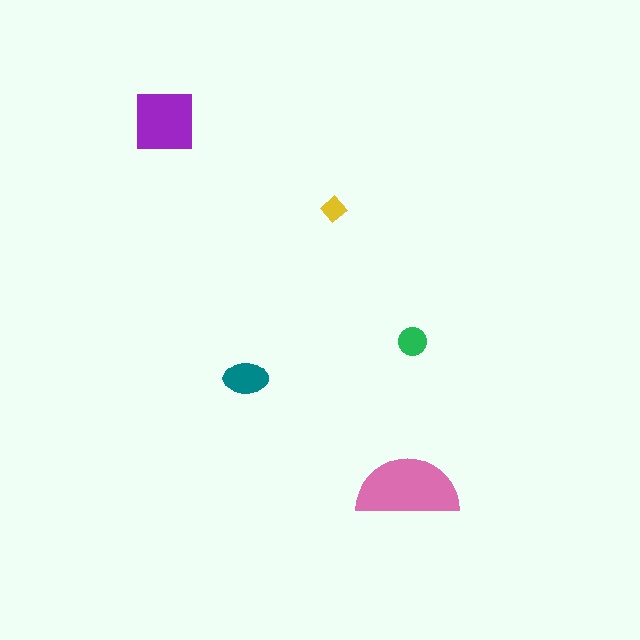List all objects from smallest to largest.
The yellow diamond, the green circle, the teal ellipse, the purple square, the pink semicircle.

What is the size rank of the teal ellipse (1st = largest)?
3rd.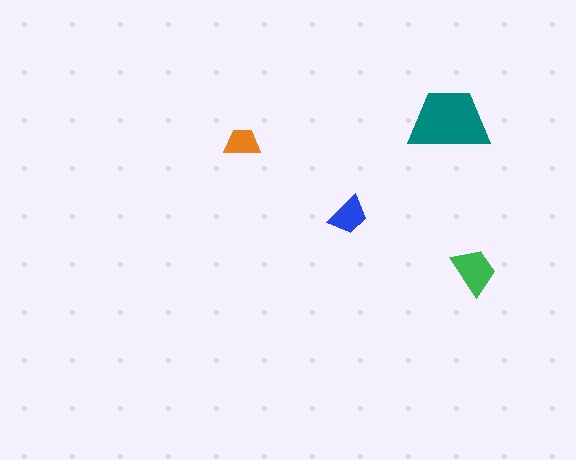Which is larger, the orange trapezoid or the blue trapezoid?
The blue one.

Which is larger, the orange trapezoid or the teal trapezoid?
The teal one.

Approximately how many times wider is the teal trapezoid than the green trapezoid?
About 1.5 times wider.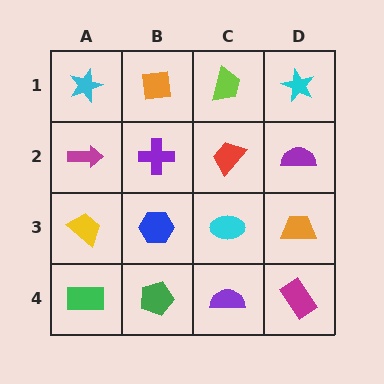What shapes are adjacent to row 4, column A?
A yellow trapezoid (row 3, column A), a green pentagon (row 4, column B).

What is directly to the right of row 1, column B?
A lime trapezoid.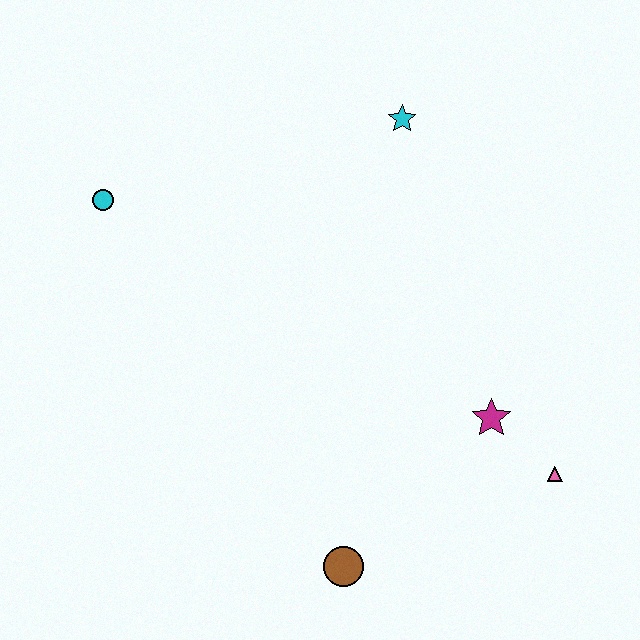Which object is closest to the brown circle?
The magenta star is closest to the brown circle.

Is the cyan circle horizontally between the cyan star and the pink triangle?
No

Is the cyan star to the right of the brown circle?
Yes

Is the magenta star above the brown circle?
Yes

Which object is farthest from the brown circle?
The cyan star is farthest from the brown circle.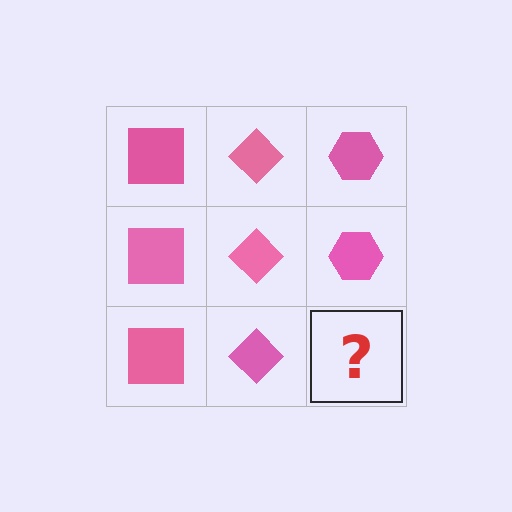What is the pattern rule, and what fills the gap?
The rule is that each column has a consistent shape. The gap should be filled with a pink hexagon.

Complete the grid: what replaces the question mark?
The question mark should be replaced with a pink hexagon.